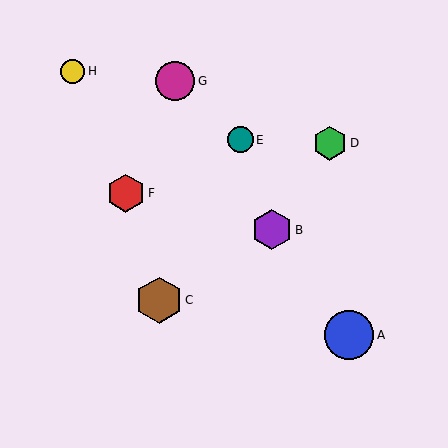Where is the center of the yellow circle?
The center of the yellow circle is at (73, 71).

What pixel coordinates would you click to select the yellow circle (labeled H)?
Click at (73, 71) to select the yellow circle H.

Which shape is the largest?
The blue circle (labeled A) is the largest.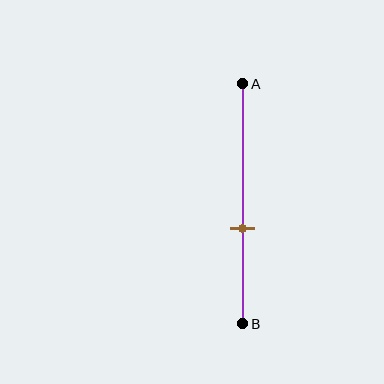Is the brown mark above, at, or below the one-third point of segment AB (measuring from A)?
The brown mark is below the one-third point of segment AB.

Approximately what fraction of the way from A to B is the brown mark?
The brown mark is approximately 60% of the way from A to B.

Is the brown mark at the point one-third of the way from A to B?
No, the mark is at about 60% from A, not at the 33% one-third point.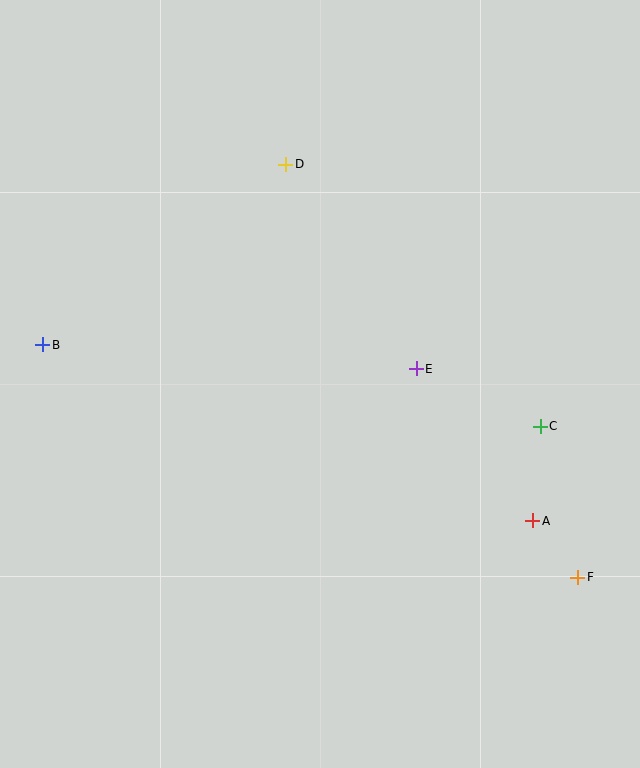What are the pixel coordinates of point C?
Point C is at (540, 426).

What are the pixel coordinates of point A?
Point A is at (533, 521).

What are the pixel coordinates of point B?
Point B is at (43, 345).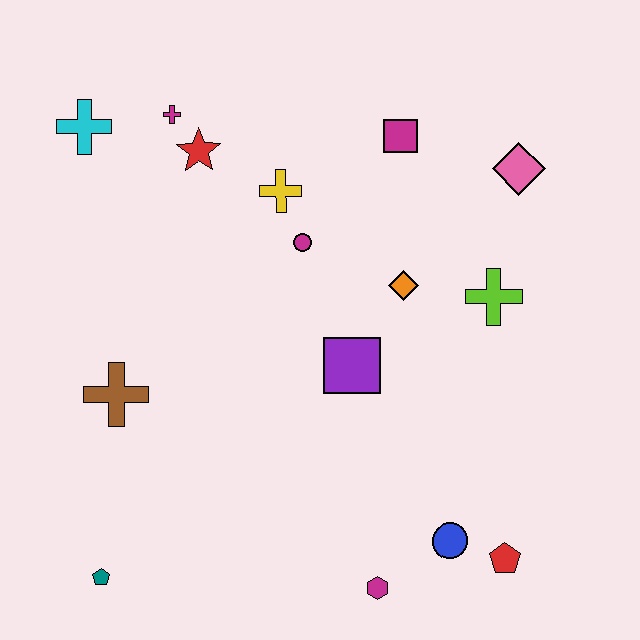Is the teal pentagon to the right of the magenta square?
No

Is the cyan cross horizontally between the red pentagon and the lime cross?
No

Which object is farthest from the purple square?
The cyan cross is farthest from the purple square.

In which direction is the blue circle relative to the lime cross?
The blue circle is below the lime cross.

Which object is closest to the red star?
The magenta cross is closest to the red star.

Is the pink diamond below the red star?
Yes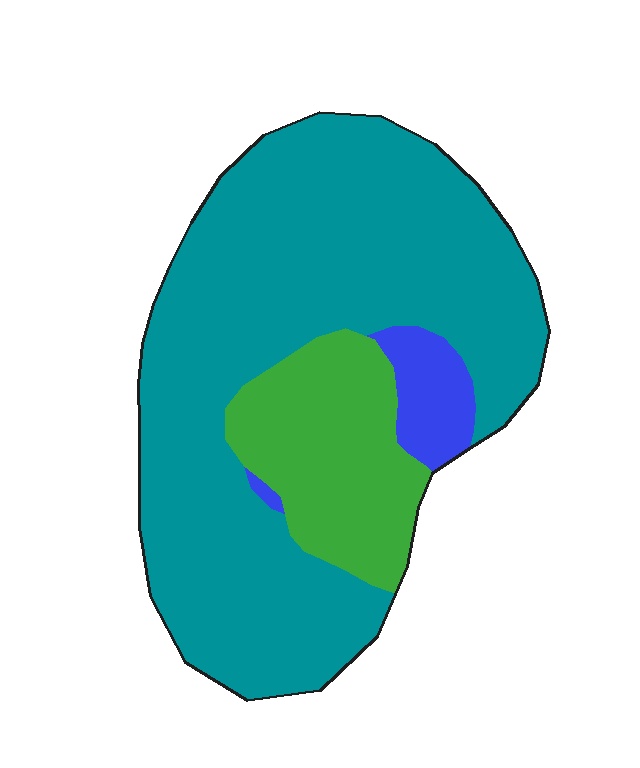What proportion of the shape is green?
Green takes up about one fifth (1/5) of the shape.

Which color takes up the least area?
Blue, at roughly 5%.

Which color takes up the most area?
Teal, at roughly 75%.